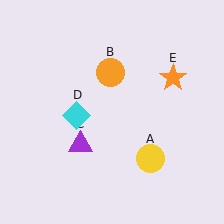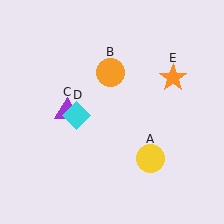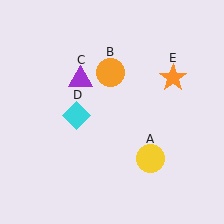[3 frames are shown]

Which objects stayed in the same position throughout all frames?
Yellow circle (object A) and orange circle (object B) and cyan diamond (object D) and orange star (object E) remained stationary.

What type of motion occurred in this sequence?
The purple triangle (object C) rotated clockwise around the center of the scene.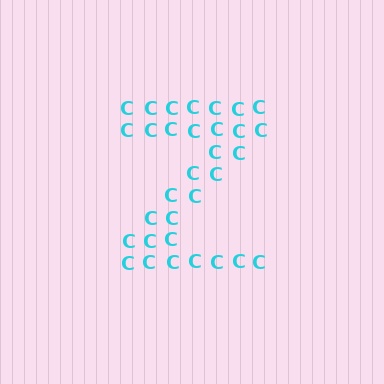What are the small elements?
The small elements are letter C's.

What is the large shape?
The large shape is the letter Z.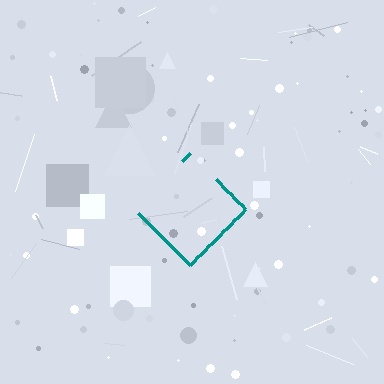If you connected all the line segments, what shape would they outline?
They would outline a diamond.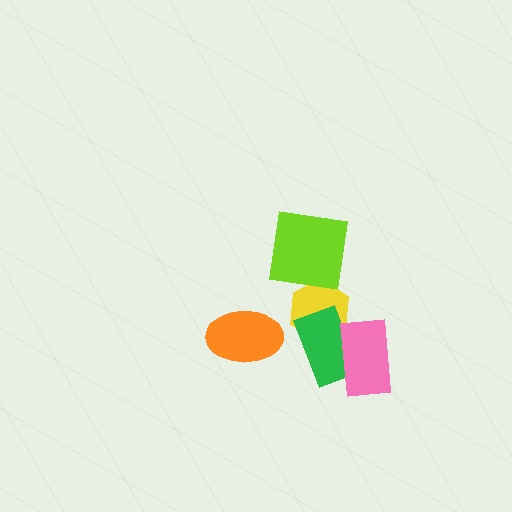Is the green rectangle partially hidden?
Yes, it is partially covered by another shape.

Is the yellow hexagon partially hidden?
Yes, it is partially covered by another shape.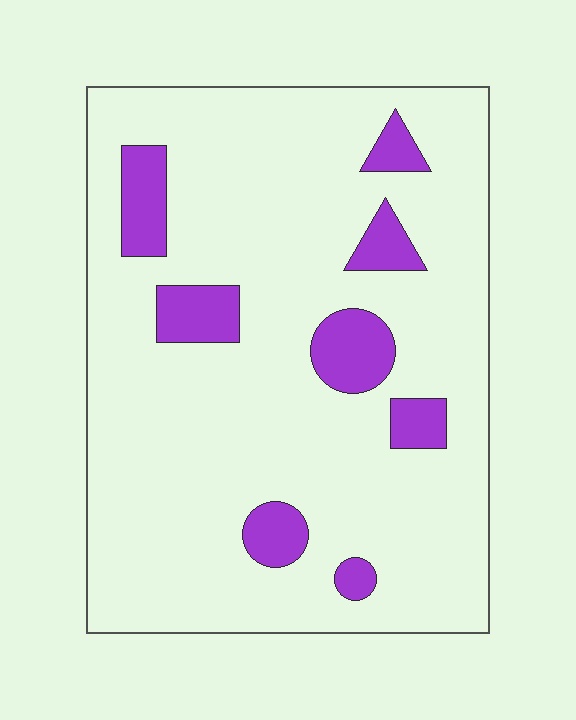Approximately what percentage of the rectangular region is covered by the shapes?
Approximately 15%.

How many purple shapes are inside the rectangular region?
8.